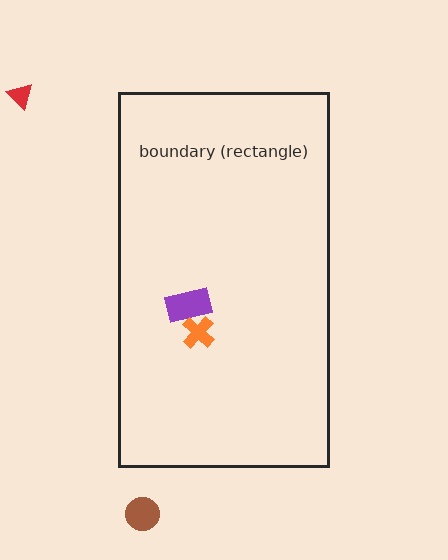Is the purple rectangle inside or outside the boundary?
Inside.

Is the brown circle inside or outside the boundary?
Outside.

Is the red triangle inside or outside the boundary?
Outside.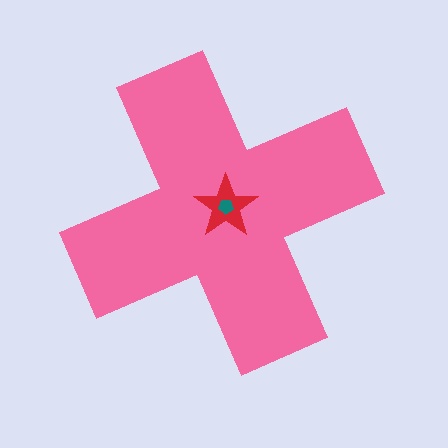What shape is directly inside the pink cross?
The red star.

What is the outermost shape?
The pink cross.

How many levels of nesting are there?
3.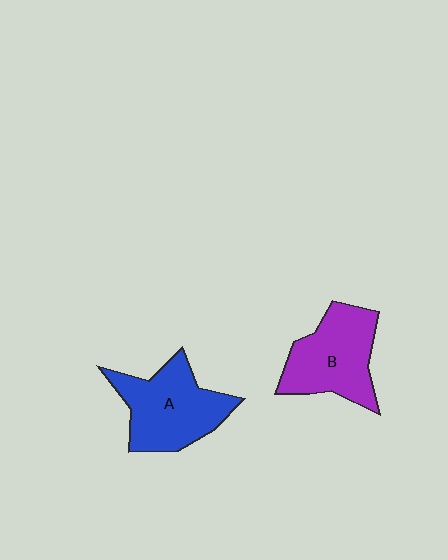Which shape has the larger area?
Shape A (blue).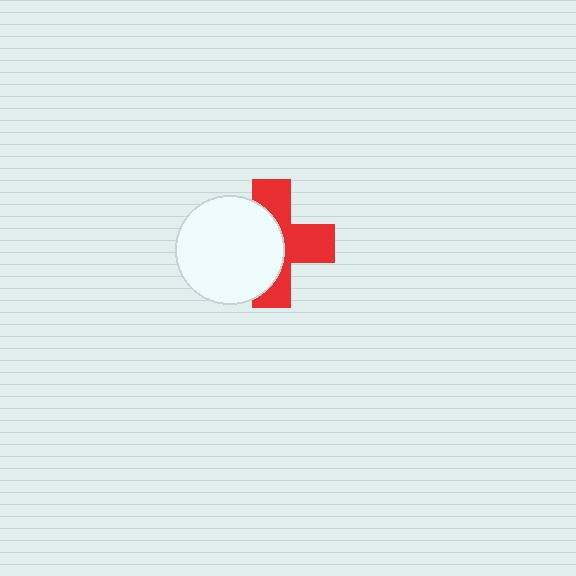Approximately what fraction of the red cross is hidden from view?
Roughly 49% of the red cross is hidden behind the white circle.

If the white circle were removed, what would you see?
You would see the complete red cross.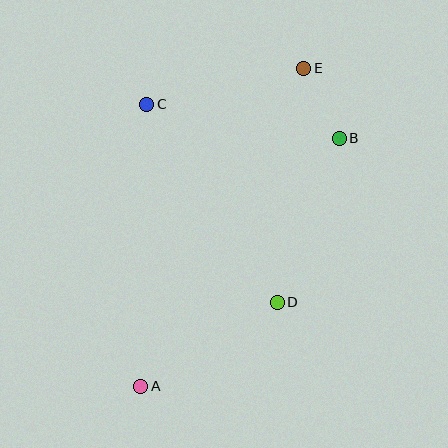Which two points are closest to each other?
Points B and E are closest to each other.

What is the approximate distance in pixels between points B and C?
The distance between B and C is approximately 196 pixels.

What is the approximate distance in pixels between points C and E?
The distance between C and E is approximately 161 pixels.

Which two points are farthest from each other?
Points A and E are farthest from each other.